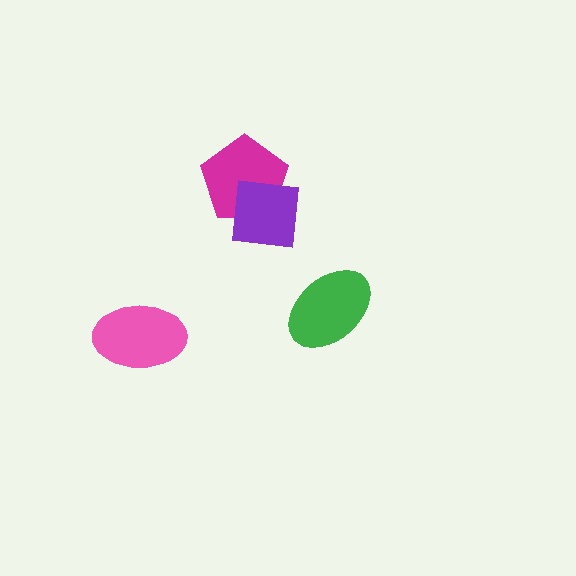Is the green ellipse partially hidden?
No, no other shape covers it.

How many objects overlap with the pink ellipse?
0 objects overlap with the pink ellipse.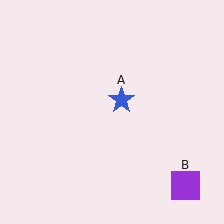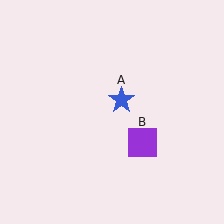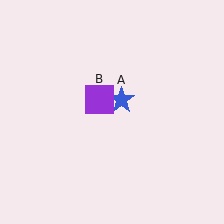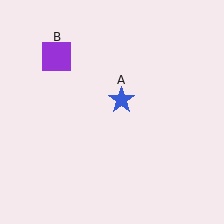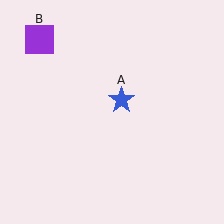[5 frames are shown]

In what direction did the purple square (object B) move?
The purple square (object B) moved up and to the left.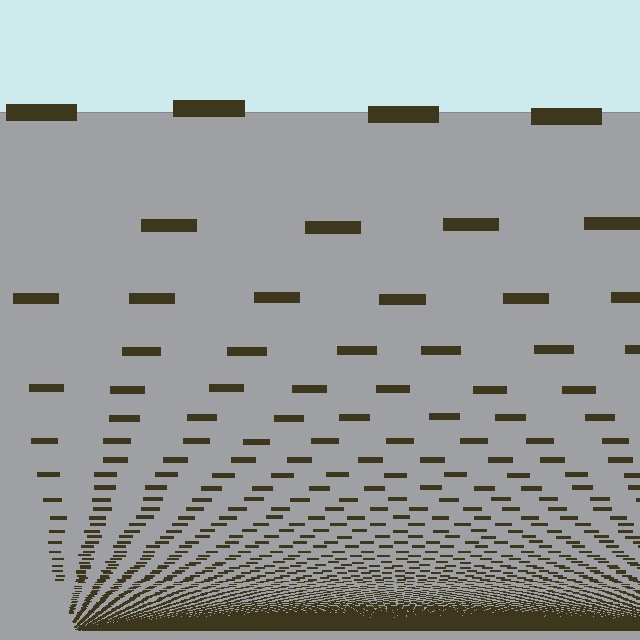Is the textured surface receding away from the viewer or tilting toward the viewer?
The surface appears to tilt toward the viewer. Texture elements get larger and sparser toward the top.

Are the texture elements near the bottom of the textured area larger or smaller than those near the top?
Smaller. The gradient is inverted — elements near the bottom are smaller and denser.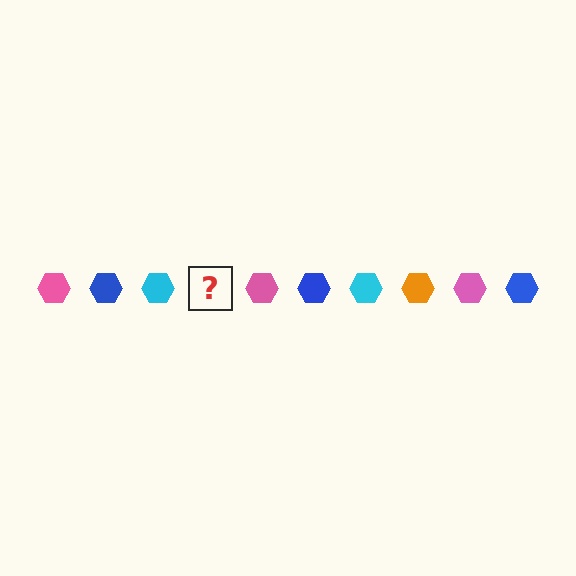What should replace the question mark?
The question mark should be replaced with an orange hexagon.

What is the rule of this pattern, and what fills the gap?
The rule is that the pattern cycles through pink, blue, cyan, orange hexagons. The gap should be filled with an orange hexagon.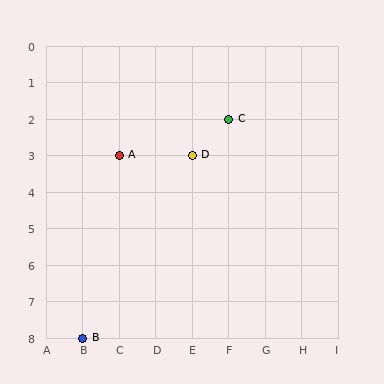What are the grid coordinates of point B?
Point B is at grid coordinates (B, 8).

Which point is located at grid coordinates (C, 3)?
Point A is at (C, 3).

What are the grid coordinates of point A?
Point A is at grid coordinates (C, 3).